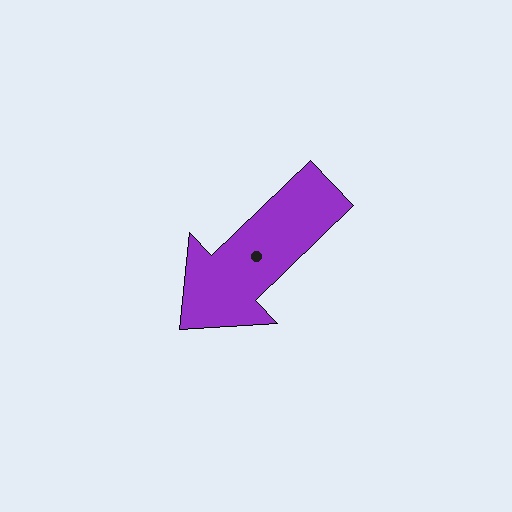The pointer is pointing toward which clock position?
Roughly 8 o'clock.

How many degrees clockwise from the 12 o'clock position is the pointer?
Approximately 226 degrees.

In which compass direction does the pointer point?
Southwest.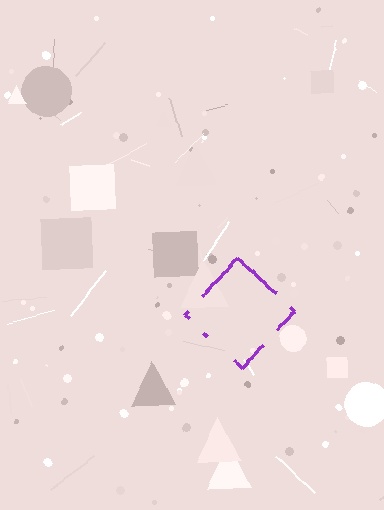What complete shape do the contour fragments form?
The contour fragments form a diamond.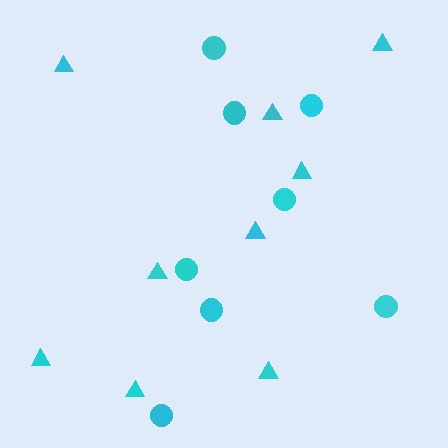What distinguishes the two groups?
There are 2 groups: one group of circles (8) and one group of triangles (9).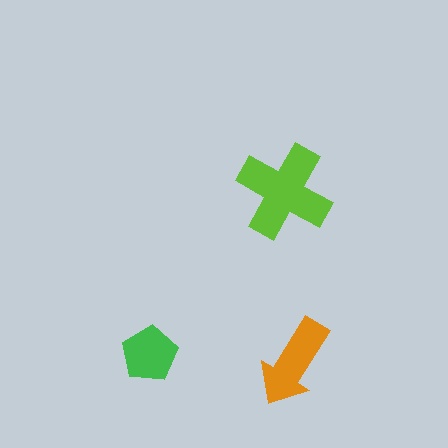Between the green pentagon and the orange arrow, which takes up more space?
The orange arrow.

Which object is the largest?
The lime cross.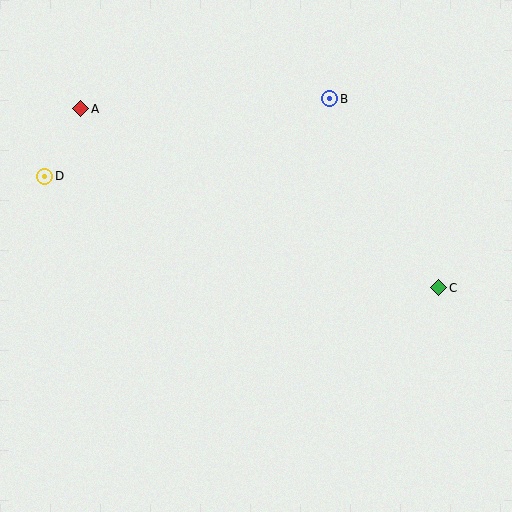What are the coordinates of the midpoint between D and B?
The midpoint between D and B is at (187, 138).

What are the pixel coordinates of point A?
Point A is at (81, 109).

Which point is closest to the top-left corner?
Point A is closest to the top-left corner.